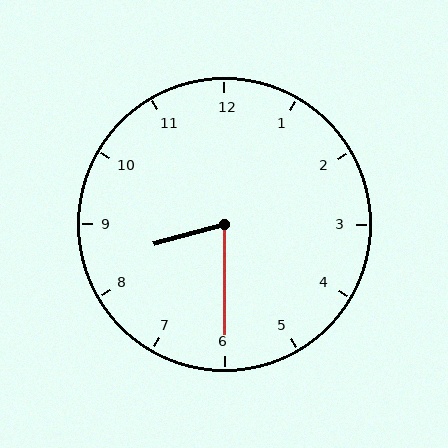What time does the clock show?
8:30.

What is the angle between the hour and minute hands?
Approximately 75 degrees.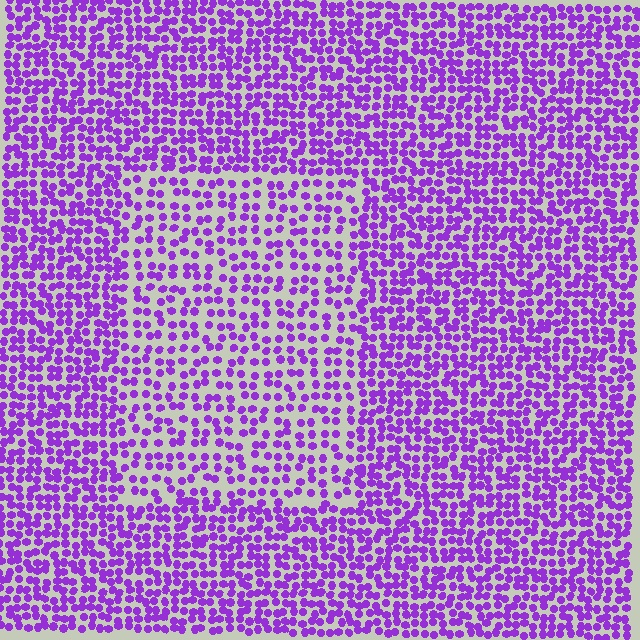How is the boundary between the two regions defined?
The boundary is defined by a change in element density (approximately 1.7x ratio). All elements are the same color, size, and shape.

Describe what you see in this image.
The image contains small purple elements arranged at two different densities. A rectangle-shaped region is visible where the elements are less densely packed than the surrounding area.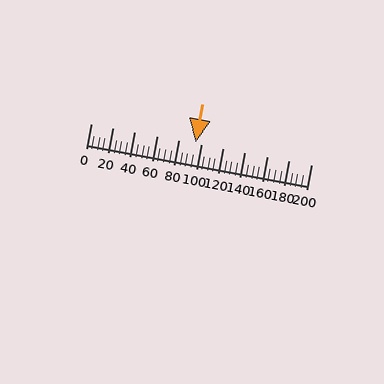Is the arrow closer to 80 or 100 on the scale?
The arrow is closer to 100.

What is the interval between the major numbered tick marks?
The major tick marks are spaced 20 units apart.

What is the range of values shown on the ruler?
The ruler shows values from 0 to 200.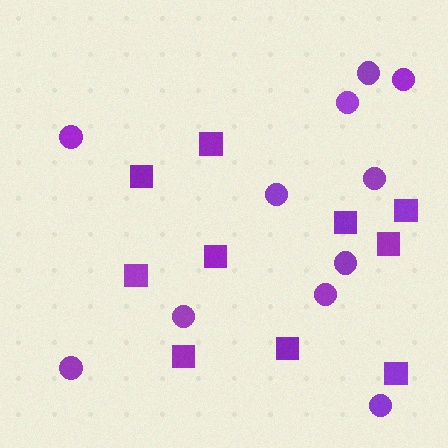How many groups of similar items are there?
There are 2 groups: one group of circles (11) and one group of squares (10).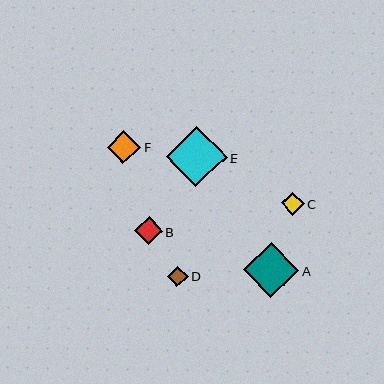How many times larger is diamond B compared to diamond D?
Diamond B is approximately 1.3 times the size of diamond D.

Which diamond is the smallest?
Diamond D is the smallest with a size of approximately 21 pixels.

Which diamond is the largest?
Diamond E is the largest with a size of approximately 61 pixels.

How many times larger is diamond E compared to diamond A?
Diamond E is approximately 1.1 times the size of diamond A.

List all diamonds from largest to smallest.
From largest to smallest: E, A, F, B, C, D.